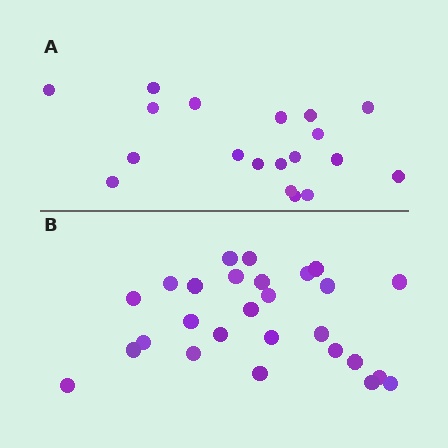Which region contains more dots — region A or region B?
Region B (the bottom region) has more dots.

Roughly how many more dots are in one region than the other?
Region B has roughly 8 or so more dots than region A.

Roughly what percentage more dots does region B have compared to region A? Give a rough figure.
About 40% more.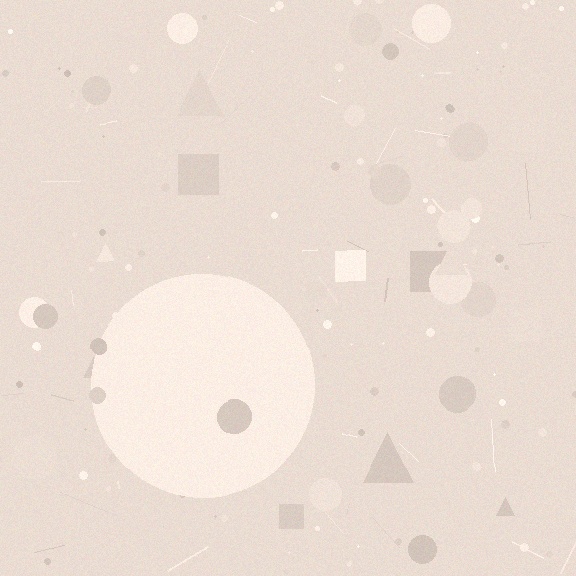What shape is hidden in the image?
A circle is hidden in the image.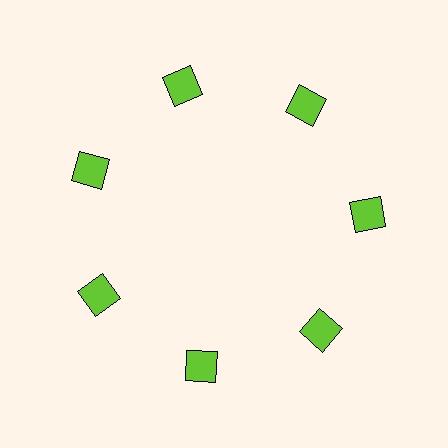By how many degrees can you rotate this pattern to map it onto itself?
The pattern maps onto itself every 51 degrees of rotation.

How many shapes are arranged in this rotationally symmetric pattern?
There are 7 shapes, arranged in 7 groups of 1.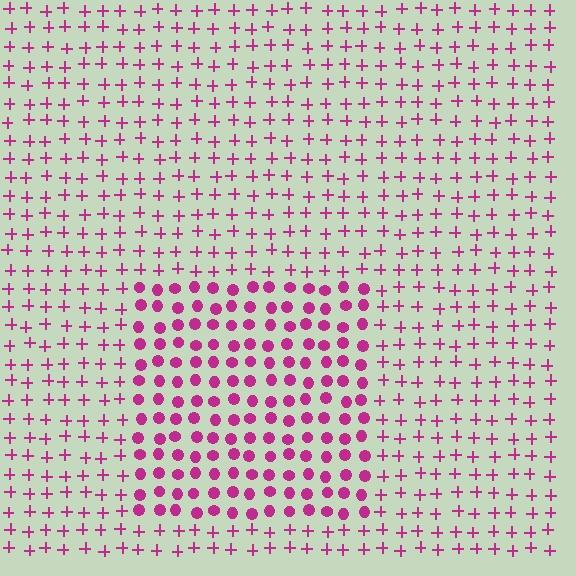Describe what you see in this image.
The image is filled with small magenta elements arranged in a uniform grid. A rectangle-shaped region contains circles, while the surrounding area contains plus signs. The boundary is defined purely by the change in element shape.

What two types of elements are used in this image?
The image uses circles inside the rectangle region and plus signs outside it.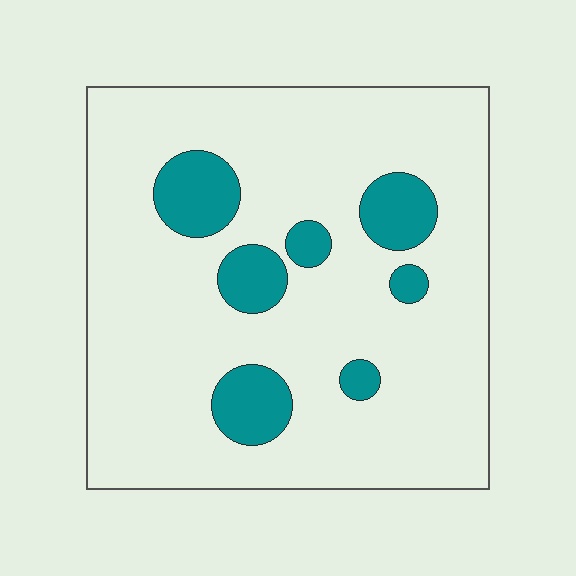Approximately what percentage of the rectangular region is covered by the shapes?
Approximately 15%.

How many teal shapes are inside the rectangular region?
7.